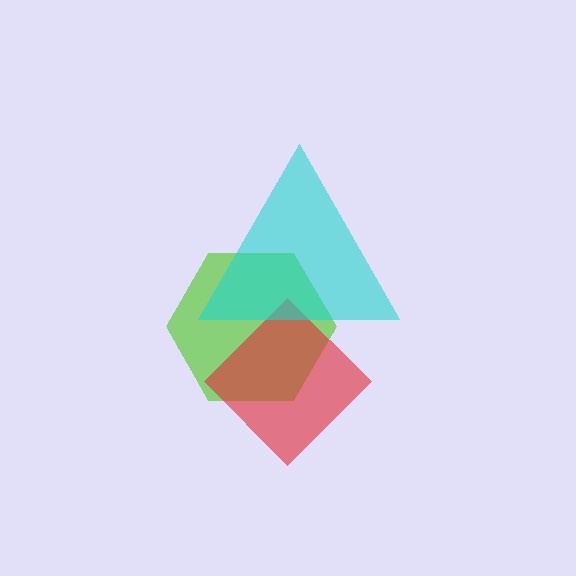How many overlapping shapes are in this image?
There are 3 overlapping shapes in the image.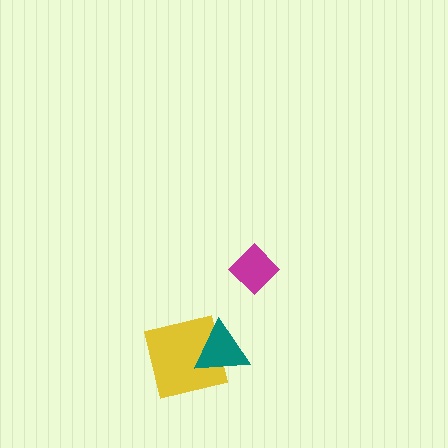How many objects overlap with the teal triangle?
1 object overlaps with the teal triangle.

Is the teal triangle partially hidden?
No, no other shape covers it.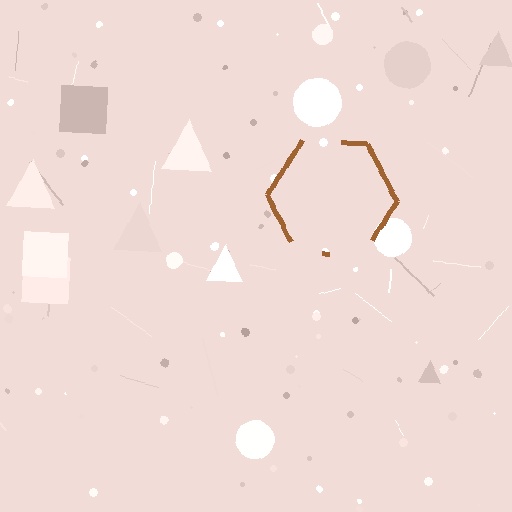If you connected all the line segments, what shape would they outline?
They would outline a hexagon.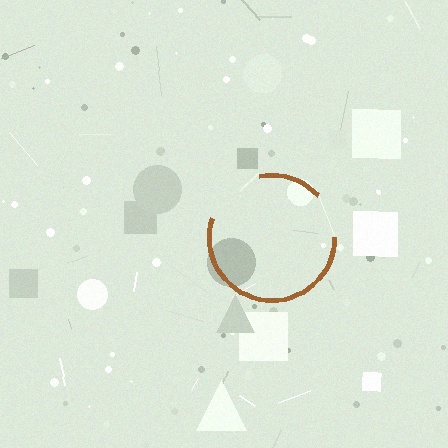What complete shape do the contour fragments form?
The contour fragments form a circle.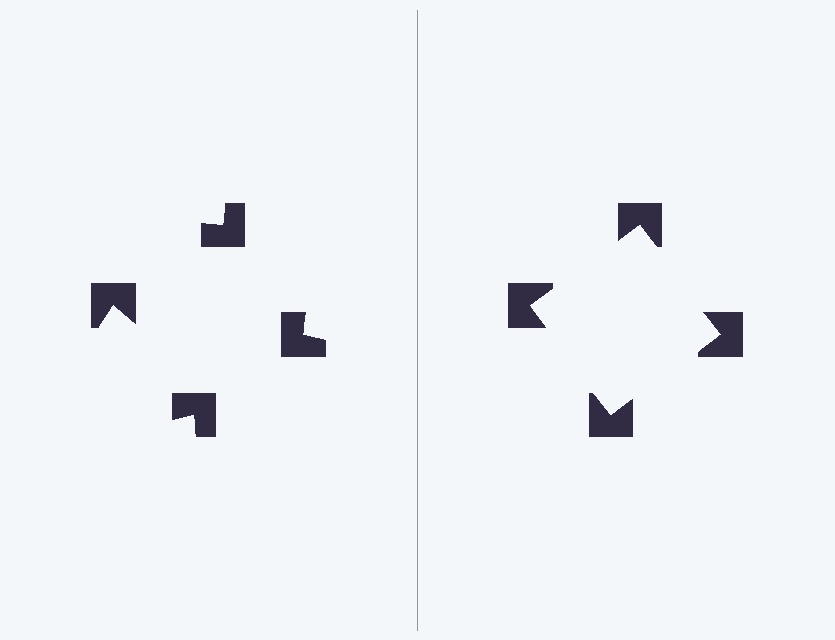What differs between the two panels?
The notched squares are positioned identically on both sides; only the wedge orientations differ. On the right they align to a square; on the left they are misaligned.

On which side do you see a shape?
An illusory square appears on the right side. On the left side the wedge cuts are rotated, so no coherent shape forms.